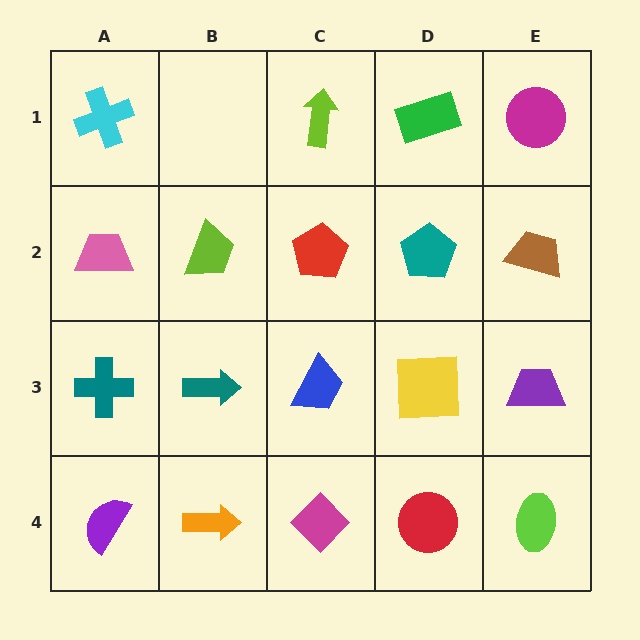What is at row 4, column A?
A purple semicircle.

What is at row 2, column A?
A pink trapezoid.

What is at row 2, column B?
A lime trapezoid.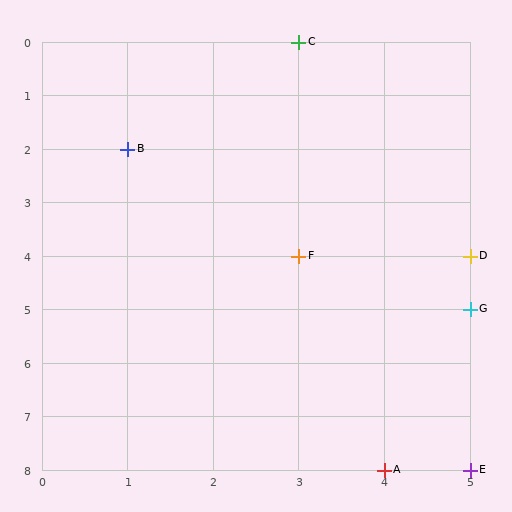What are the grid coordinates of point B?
Point B is at grid coordinates (1, 2).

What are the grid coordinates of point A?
Point A is at grid coordinates (4, 8).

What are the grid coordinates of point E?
Point E is at grid coordinates (5, 8).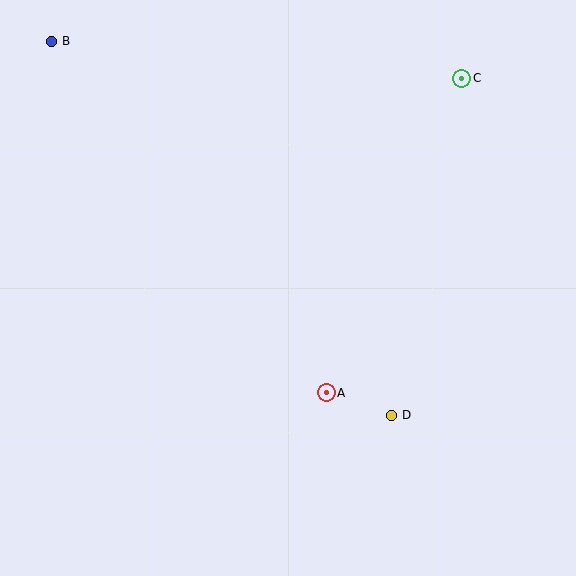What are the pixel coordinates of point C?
Point C is at (462, 78).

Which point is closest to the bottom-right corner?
Point D is closest to the bottom-right corner.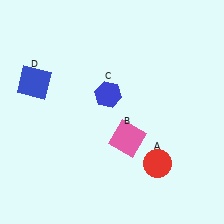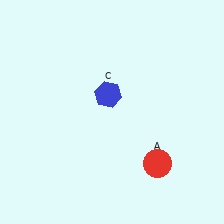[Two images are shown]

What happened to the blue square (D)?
The blue square (D) was removed in Image 2. It was in the top-left area of Image 1.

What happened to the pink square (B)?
The pink square (B) was removed in Image 2. It was in the bottom-right area of Image 1.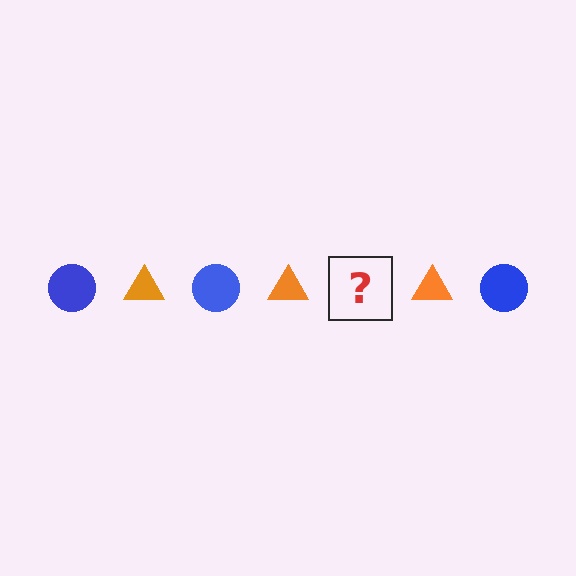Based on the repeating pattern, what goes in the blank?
The blank should be a blue circle.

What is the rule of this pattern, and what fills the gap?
The rule is that the pattern alternates between blue circle and orange triangle. The gap should be filled with a blue circle.